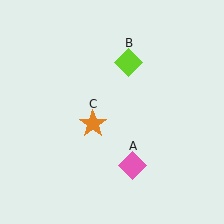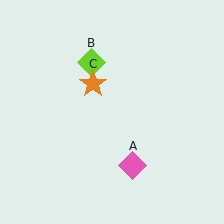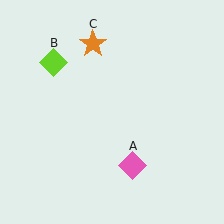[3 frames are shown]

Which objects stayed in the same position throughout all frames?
Pink diamond (object A) remained stationary.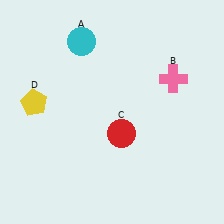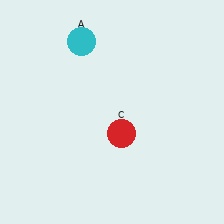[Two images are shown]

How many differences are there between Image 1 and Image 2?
There are 2 differences between the two images.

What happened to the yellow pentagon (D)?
The yellow pentagon (D) was removed in Image 2. It was in the top-left area of Image 1.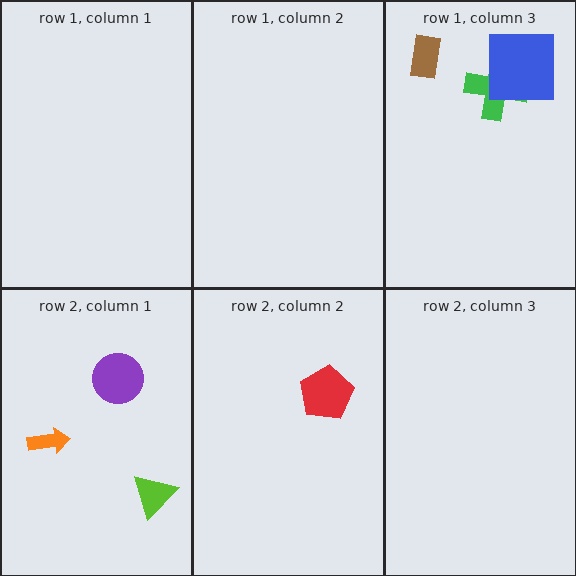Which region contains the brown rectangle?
The row 1, column 3 region.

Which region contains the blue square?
The row 1, column 3 region.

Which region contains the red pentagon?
The row 2, column 2 region.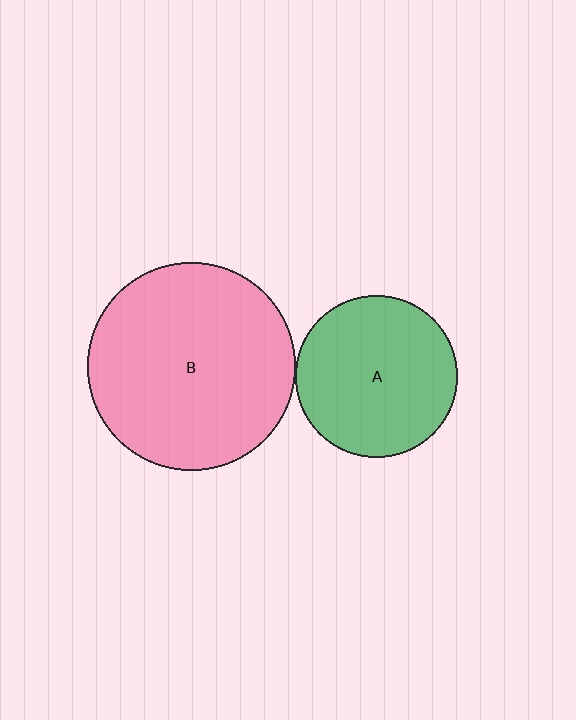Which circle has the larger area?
Circle B (pink).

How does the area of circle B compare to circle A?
Approximately 1.7 times.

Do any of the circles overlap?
No, none of the circles overlap.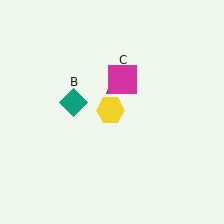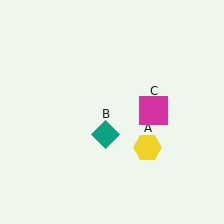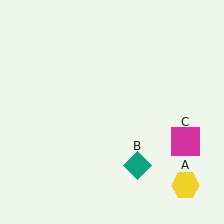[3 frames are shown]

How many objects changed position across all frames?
3 objects changed position: yellow hexagon (object A), teal diamond (object B), magenta square (object C).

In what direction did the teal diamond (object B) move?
The teal diamond (object B) moved down and to the right.